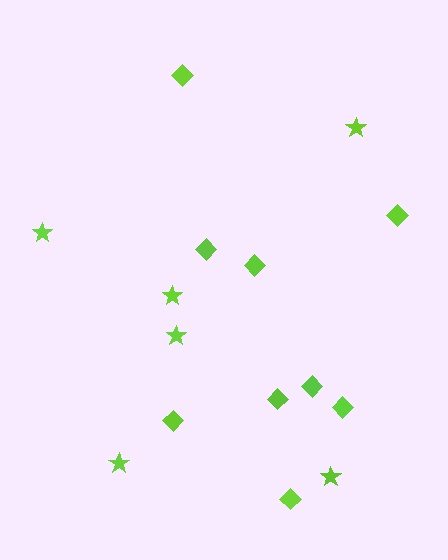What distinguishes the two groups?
There are 2 groups: one group of stars (6) and one group of diamonds (9).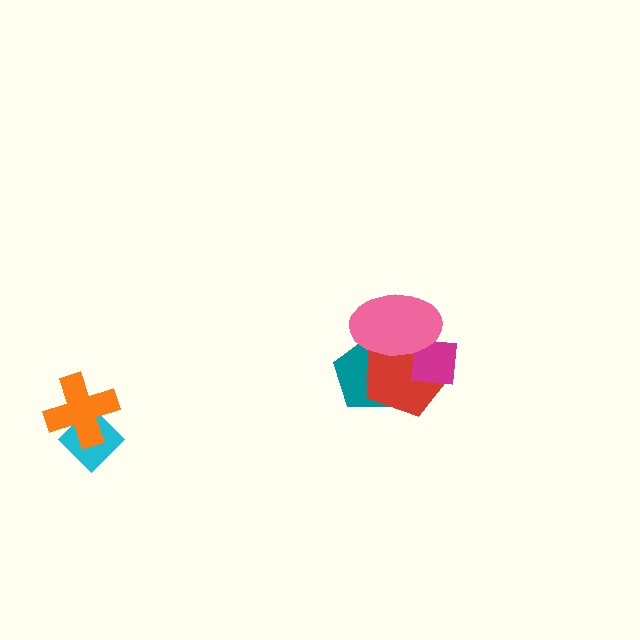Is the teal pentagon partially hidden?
Yes, it is partially covered by another shape.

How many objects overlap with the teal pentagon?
2 objects overlap with the teal pentagon.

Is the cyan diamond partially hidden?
Yes, it is partially covered by another shape.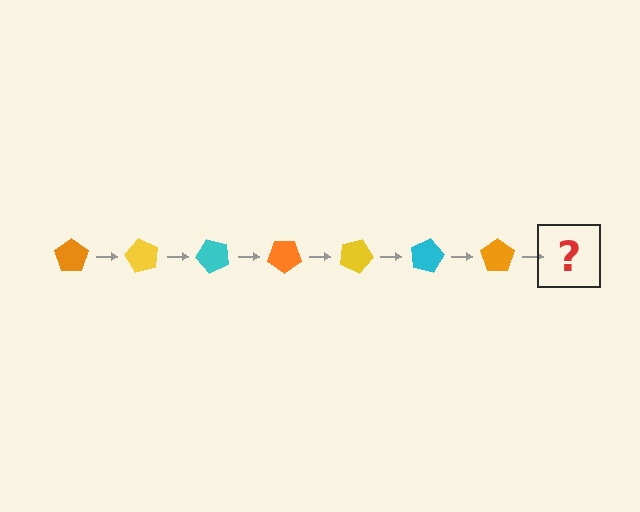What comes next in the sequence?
The next element should be a yellow pentagon, rotated 420 degrees from the start.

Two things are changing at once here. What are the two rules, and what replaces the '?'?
The two rules are that it rotates 60 degrees each step and the color cycles through orange, yellow, and cyan. The '?' should be a yellow pentagon, rotated 420 degrees from the start.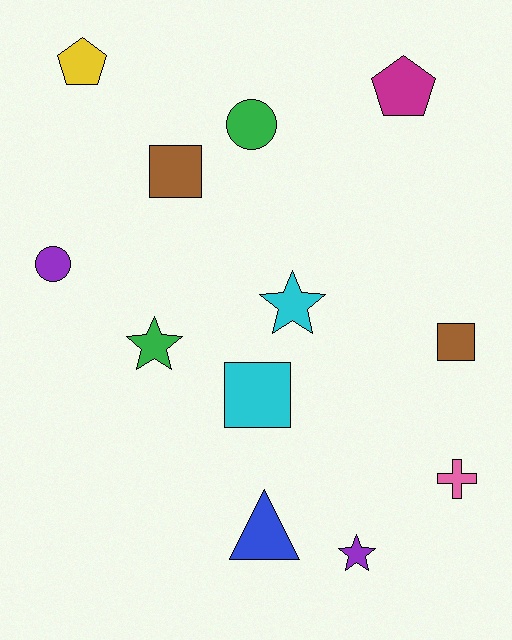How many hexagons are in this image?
There are no hexagons.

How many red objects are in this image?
There are no red objects.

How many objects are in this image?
There are 12 objects.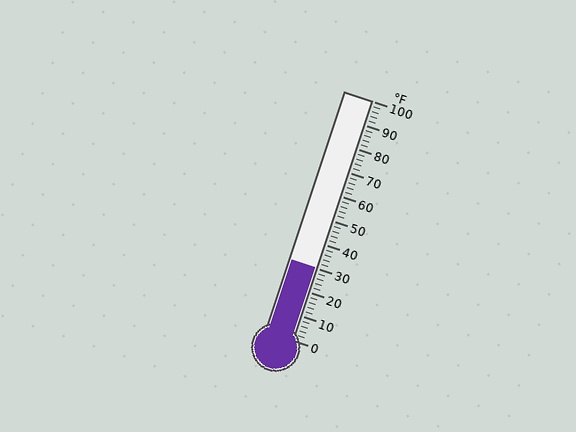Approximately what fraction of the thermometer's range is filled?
The thermometer is filled to approximately 30% of its range.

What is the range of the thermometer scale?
The thermometer scale ranges from 0°F to 100°F.